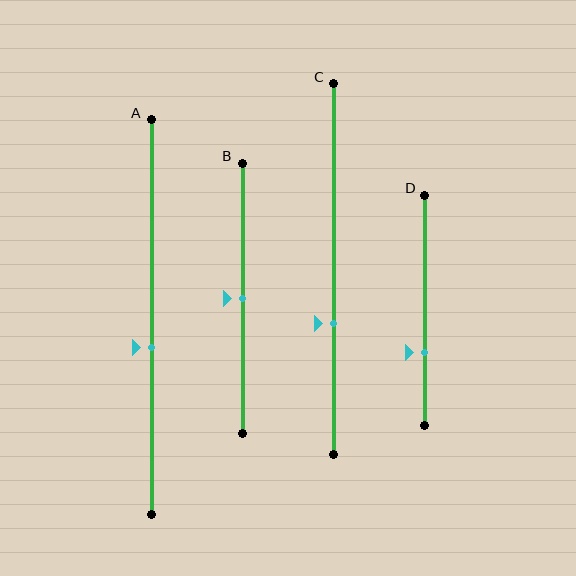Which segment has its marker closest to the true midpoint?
Segment B has its marker closest to the true midpoint.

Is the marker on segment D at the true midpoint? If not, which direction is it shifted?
No, the marker on segment D is shifted downward by about 18% of the segment length.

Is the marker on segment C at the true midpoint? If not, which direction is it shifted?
No, the marker on segment C is shifted downward by about 15% of the segment length.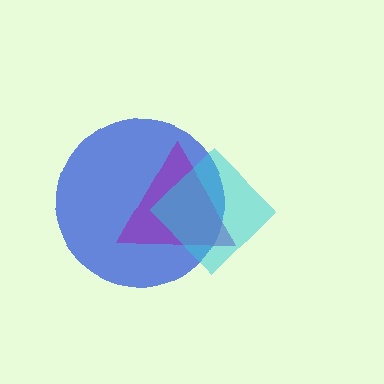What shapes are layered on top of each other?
The layered shapes are: a blue circle, a purple triangle, a cyan diamond.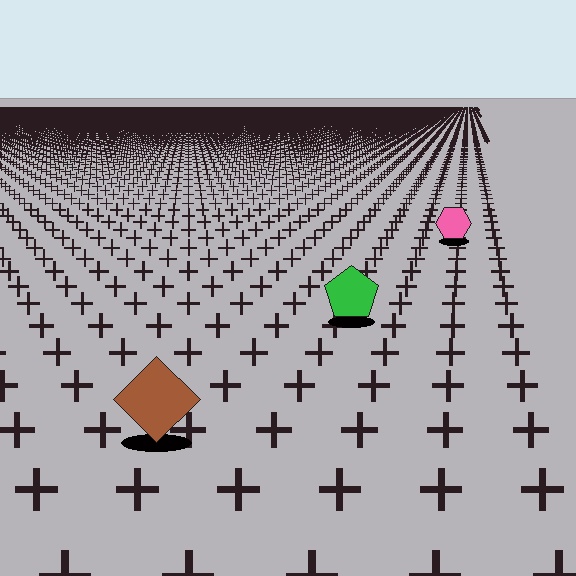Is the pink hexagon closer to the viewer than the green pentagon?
No. The green pentagon is closer — you can tell from the texture gradient: the ground texture is coarser near it.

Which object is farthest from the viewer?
The pink hexagon is farthest from the viewer. It appears smaller and the ground texture around it is denser.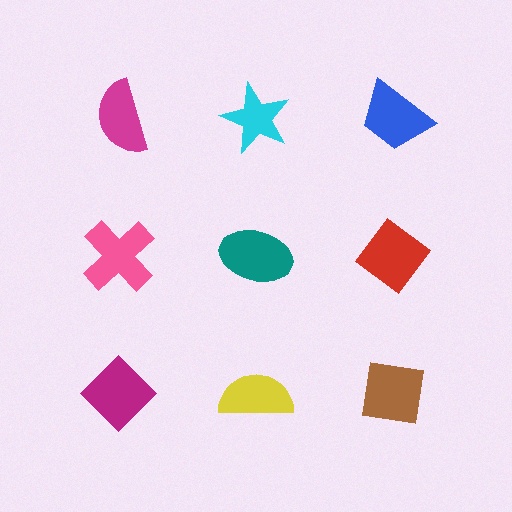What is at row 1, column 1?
A magenta semicircle.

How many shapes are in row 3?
3 shapes.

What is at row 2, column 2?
A teal ellipse.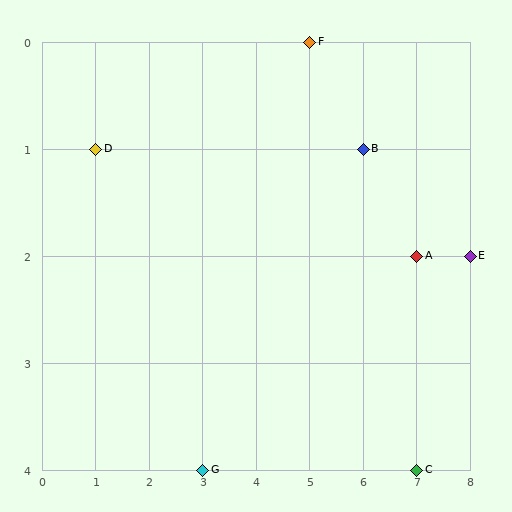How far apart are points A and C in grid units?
Points A and C are 2 rows apart.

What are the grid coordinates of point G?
Point G is at grid coordinates (3, 4).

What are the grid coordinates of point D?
Point D is at grid coordinates (1, 1).